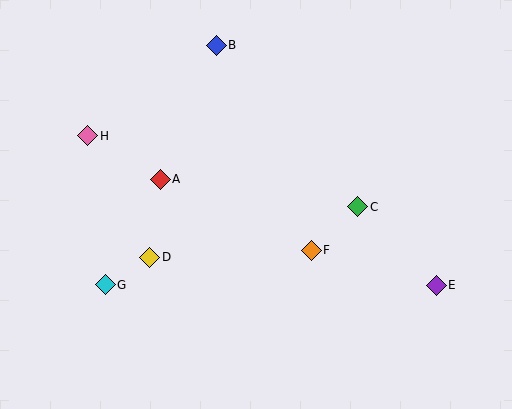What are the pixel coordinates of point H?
Point H is at (88, 136).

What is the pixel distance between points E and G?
The distance between E and G is 331 pixels.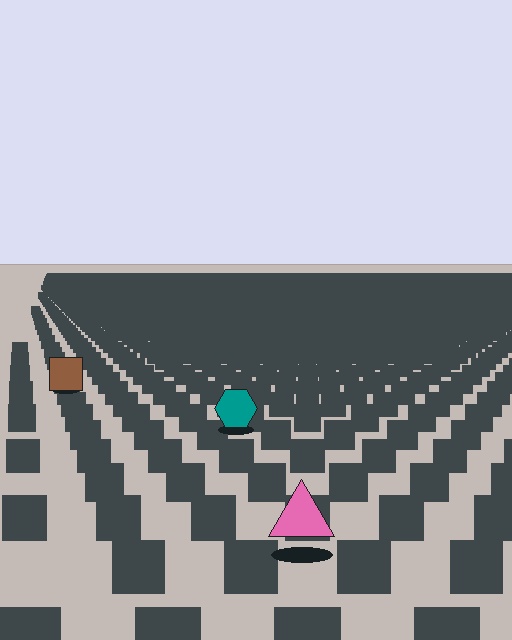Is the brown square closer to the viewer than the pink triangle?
No. The pink triangle is closer — you can tell from the texture gradient: the ground texture is coarser near it.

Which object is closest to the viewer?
The pink triangle is closest. The texture marks near it are larger and more spread out.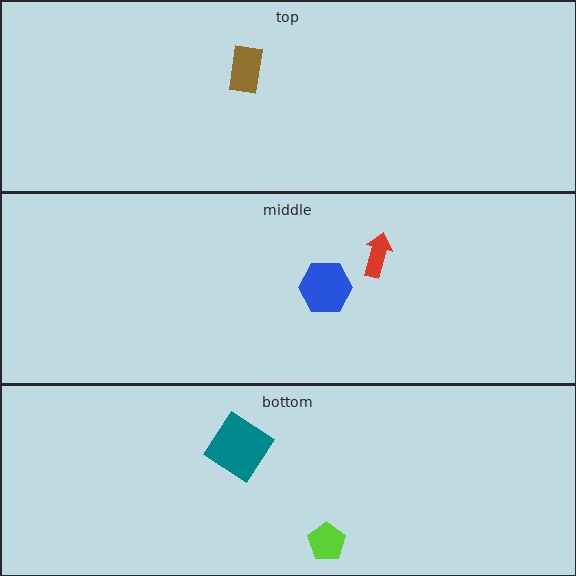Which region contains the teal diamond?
The bottom region.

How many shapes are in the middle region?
2.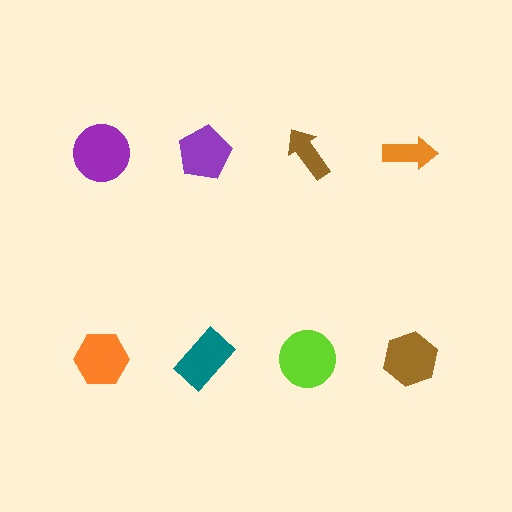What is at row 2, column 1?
An orange hexagon.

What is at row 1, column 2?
A purple pentagon.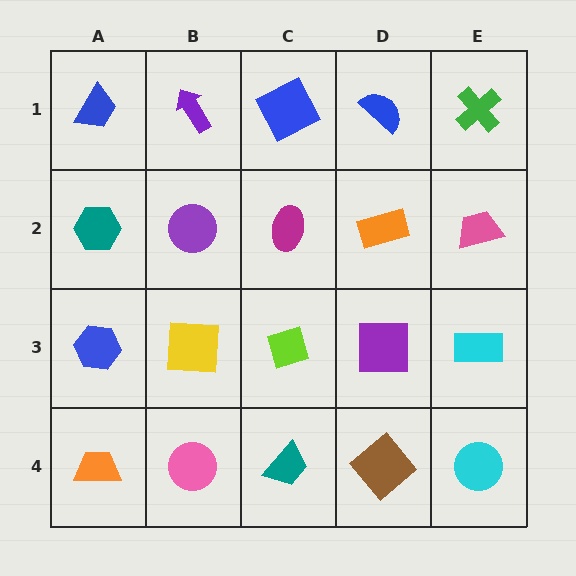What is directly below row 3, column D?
A brown diamond.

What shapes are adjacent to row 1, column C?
A magenta ellipse (row 2, column C), a purple arrow (row 1, column B), a blue semicircle (row 1, column D).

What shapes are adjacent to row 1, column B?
A purple circle (row 2, column B), a blue trapezoid (row 1, column A), a blue square (row 1, column C).